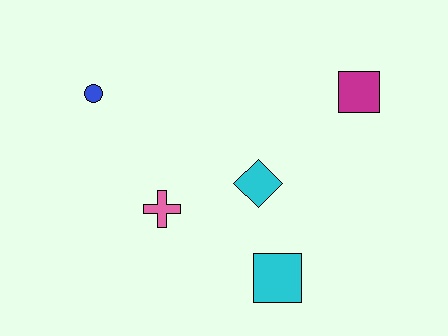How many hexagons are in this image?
There are no hexagons.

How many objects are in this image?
There are 5 objects.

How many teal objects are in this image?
There are no teal objects.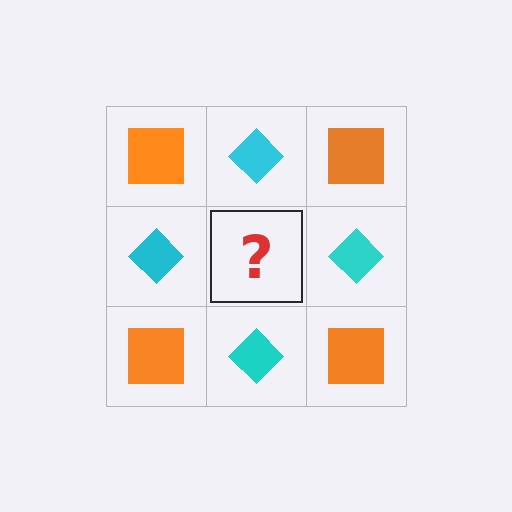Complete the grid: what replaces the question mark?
The question mark should be replaced with an orange square.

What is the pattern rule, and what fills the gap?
The rule is that it alternates orange square and cyan diamond in a checkerboard pattern. The gap should be filled with an orange square.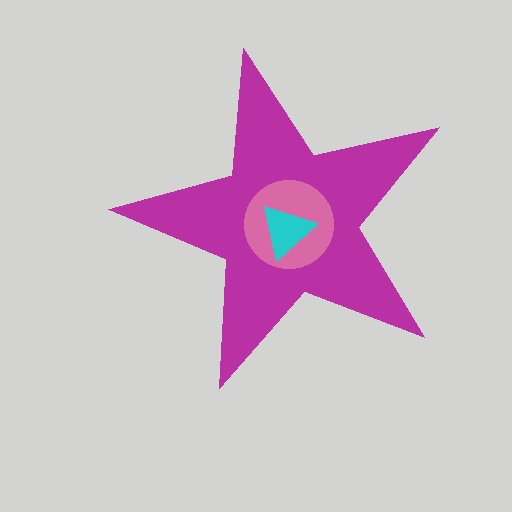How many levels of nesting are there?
3.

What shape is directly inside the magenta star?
The pink circle.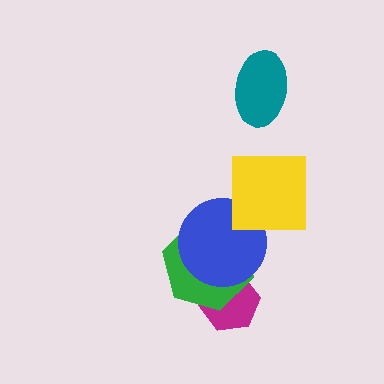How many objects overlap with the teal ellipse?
0 objects overlap with the teal ellipse.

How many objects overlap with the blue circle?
3 objects overlap with the blue circle.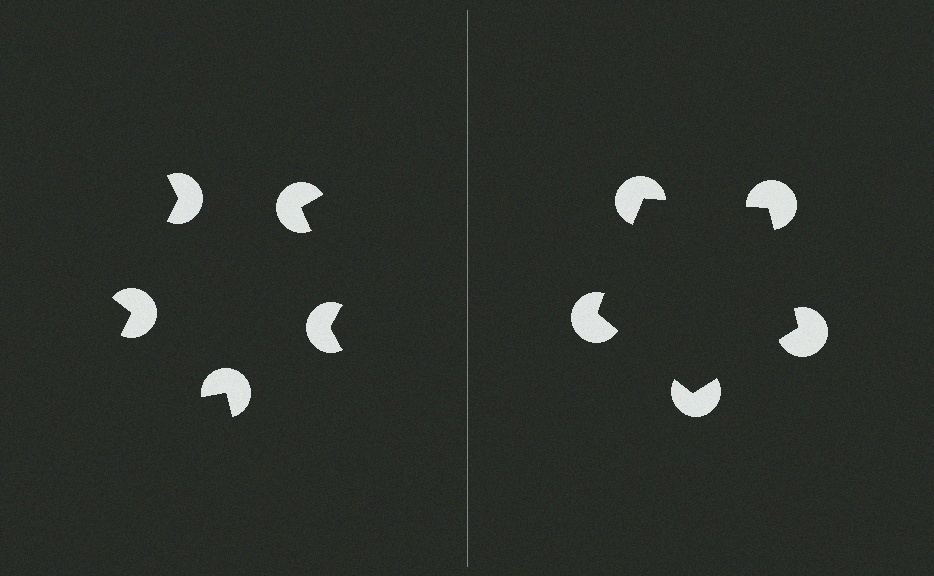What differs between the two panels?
The pac-man discs are positioned identically on both sides; only the wedge orientations differ. On the right they align to a pentagon; on the left they are misaligned.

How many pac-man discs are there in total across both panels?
10 — 5 on each side.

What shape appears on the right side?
An illusory pentagon.